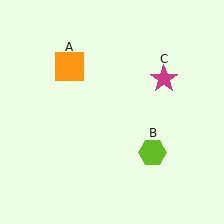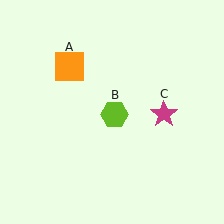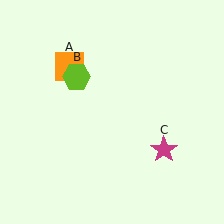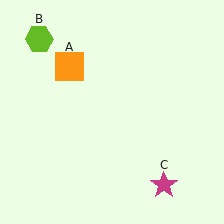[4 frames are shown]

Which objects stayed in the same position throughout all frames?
Orange square (object A) remained stationary.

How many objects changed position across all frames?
2 objects changed position: lime hexagon (object B), magenta star (object C).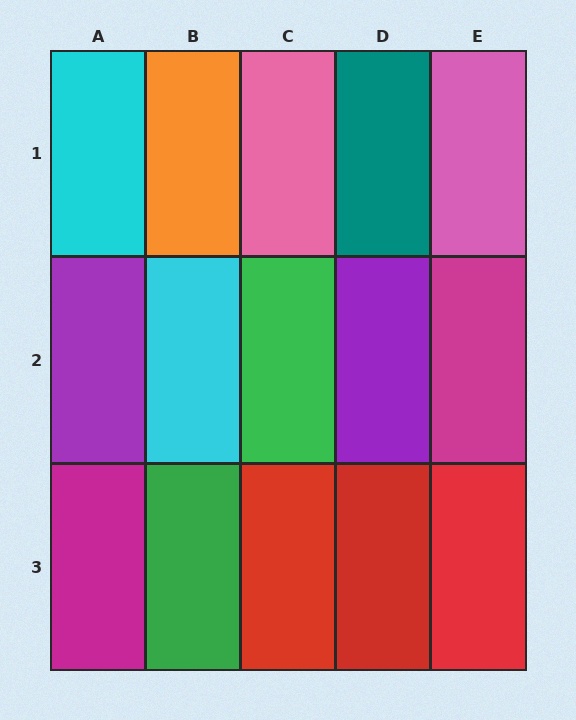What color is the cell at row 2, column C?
Green.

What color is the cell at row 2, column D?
Purple.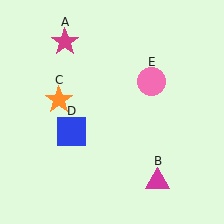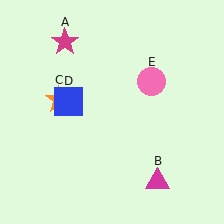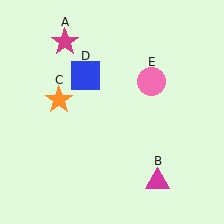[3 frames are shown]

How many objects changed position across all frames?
1 object changed position: blue square (object D).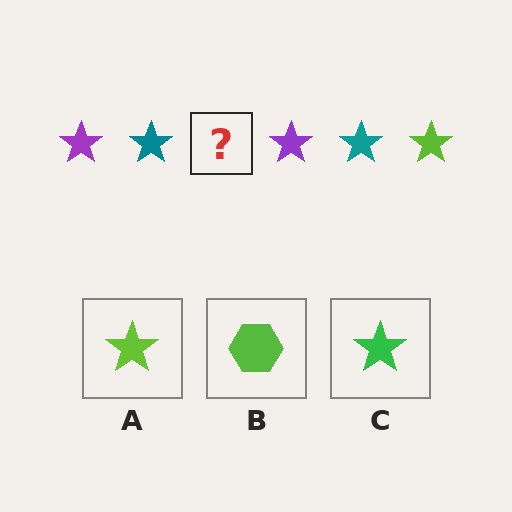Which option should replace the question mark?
Option A.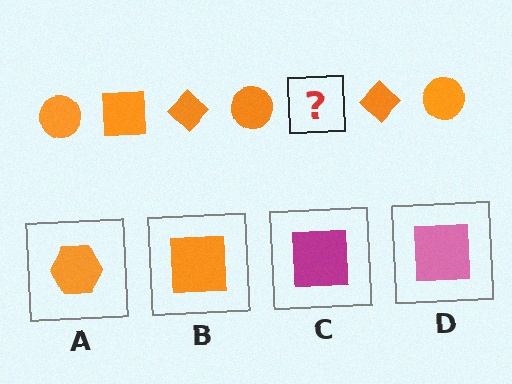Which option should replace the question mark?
Option B.